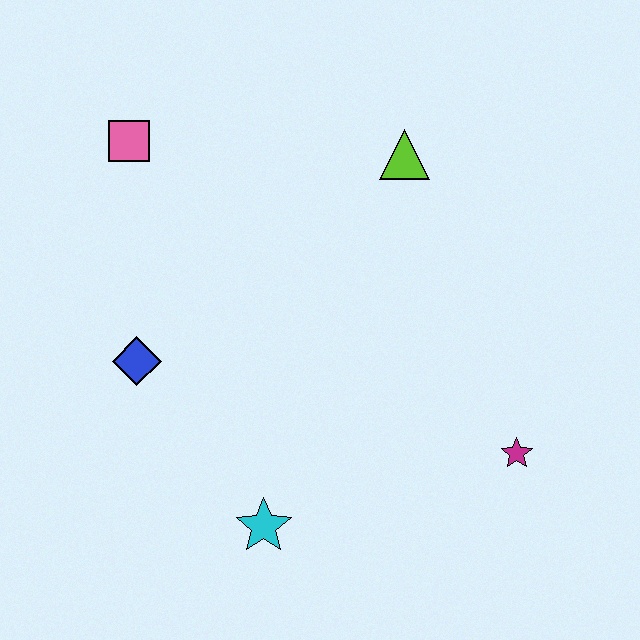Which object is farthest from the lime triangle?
The cyan star is farthest from the lime triangle.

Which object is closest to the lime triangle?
The pink square is closest to the lime triangle.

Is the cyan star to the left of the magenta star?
Yes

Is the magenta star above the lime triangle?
No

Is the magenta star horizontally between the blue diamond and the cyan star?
No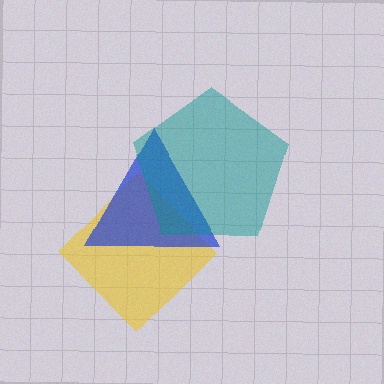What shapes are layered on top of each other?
The layered shapes are: a yellow diamond, a blue triangle, a teal pentagon.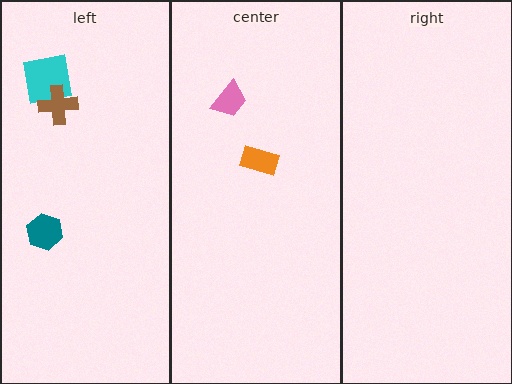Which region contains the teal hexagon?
The left region.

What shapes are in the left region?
The cyan square, the brown cross, the teal hexagon.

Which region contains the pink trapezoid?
The center region.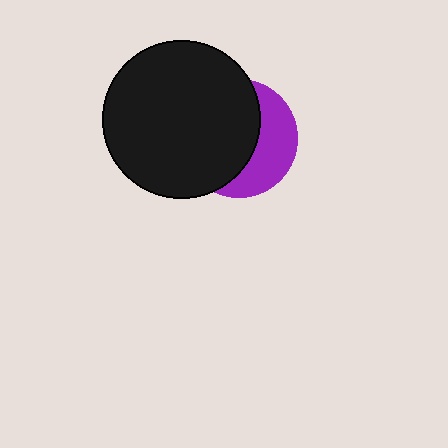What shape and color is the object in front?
The object in front is a black circle.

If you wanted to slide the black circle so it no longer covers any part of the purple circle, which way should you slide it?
Slide it left — that is the most direct way to separate the two shapes.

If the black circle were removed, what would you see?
You would see the complete purple circle.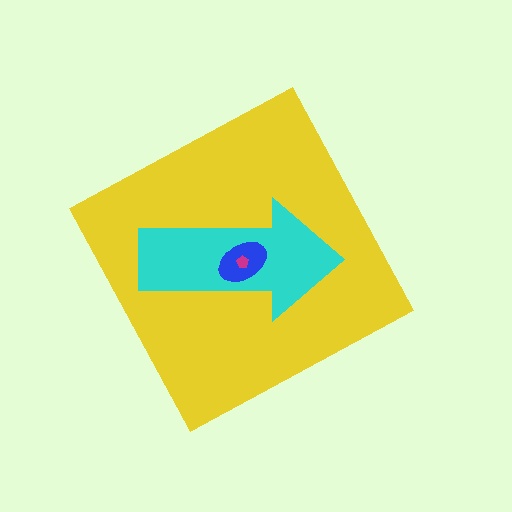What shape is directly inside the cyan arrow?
The blue ellipse.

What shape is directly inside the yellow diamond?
The cyan arrow.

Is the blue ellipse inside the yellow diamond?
Yes.